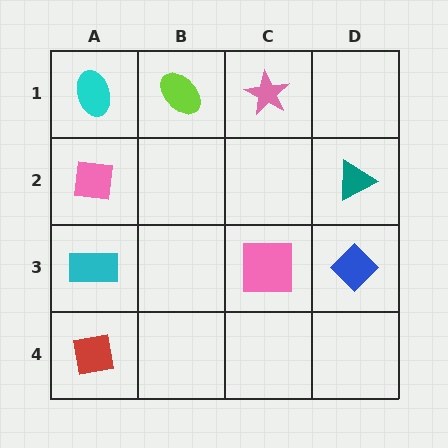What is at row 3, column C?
A pink square.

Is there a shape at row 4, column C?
No, that cell is empty.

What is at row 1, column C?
A pink star.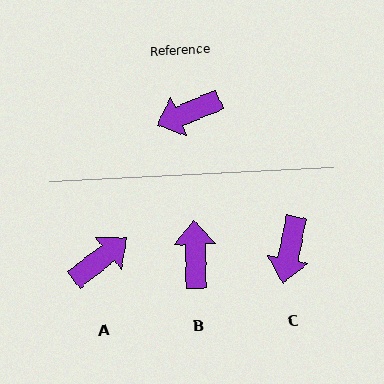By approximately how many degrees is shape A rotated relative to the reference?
Approximately 164 degrees clockwise.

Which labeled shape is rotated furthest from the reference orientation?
A, about 164 degrees away.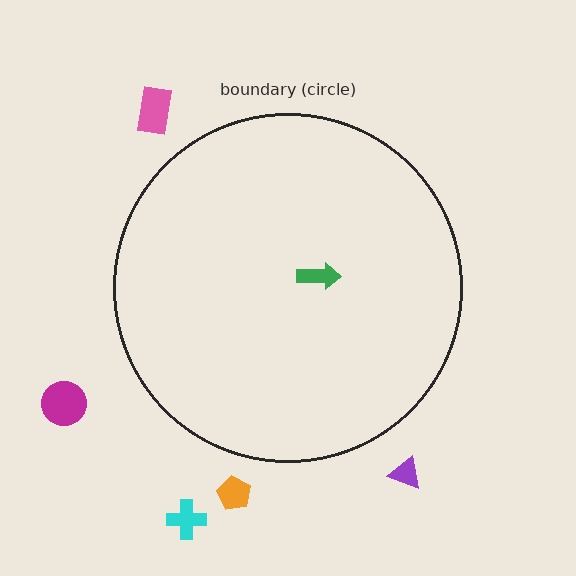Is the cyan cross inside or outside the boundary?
Outside.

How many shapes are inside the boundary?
1 inside, 5 outside.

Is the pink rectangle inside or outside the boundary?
Outside.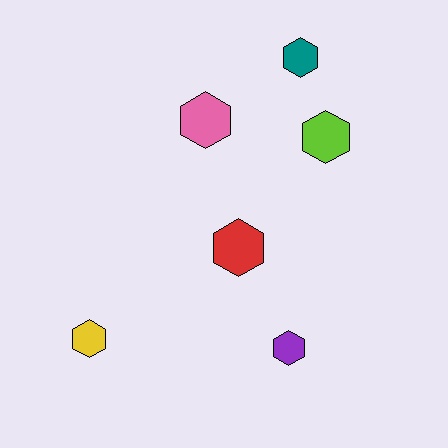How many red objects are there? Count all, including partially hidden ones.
There is 1 red object.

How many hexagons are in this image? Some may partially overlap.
There are 6 hexagons.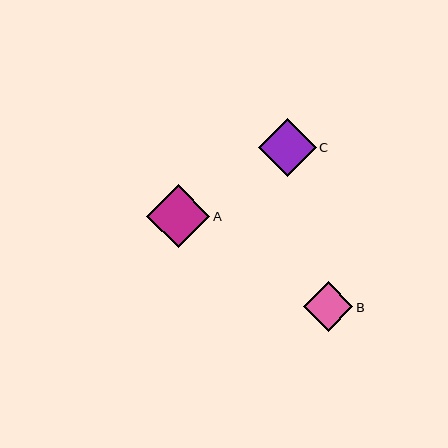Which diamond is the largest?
Diamond A is the largest with a size of approximately 63 pixels.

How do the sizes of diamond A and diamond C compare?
Diamond A and diamond C are approximately the same size.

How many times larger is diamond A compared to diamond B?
Diamond A is approximately 1.3 times the size of diamond B.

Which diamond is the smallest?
Diamond B is the smallest with a size of approximately 50 pixels.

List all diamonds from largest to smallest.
From largest to smallest: A, C, B.